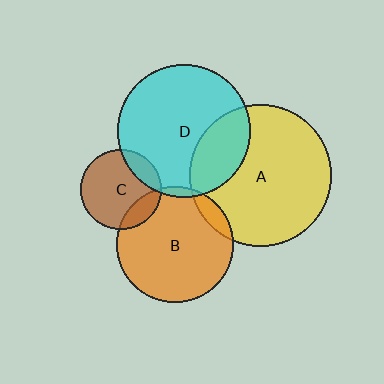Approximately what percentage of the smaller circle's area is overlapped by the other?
Approximately 25%.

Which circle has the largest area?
Circle A (yellow).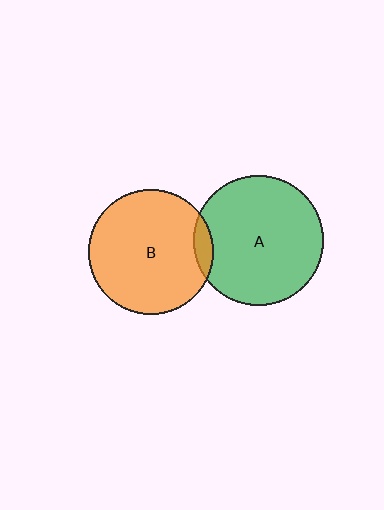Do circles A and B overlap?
Yes.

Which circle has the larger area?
Circle A (green).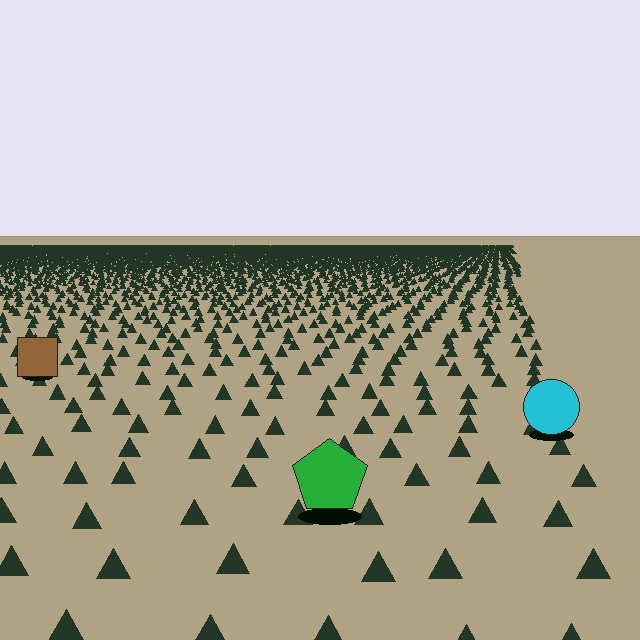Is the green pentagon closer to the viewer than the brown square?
Yes. The green pentagon is closer — you can tell from the texture gradient: the ground texture is coarser near it.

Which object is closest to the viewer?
The green pentagon is closest. The texture marks near it are larger and more spread out.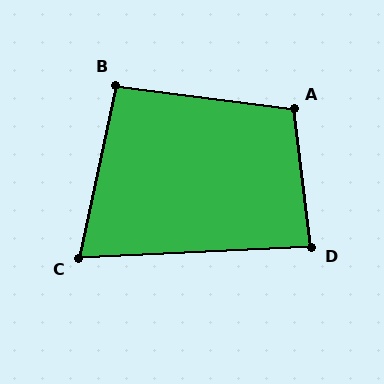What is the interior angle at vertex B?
Approximately 94 degrees (approximately right).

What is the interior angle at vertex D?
Approximately 86 degrees (approximately right).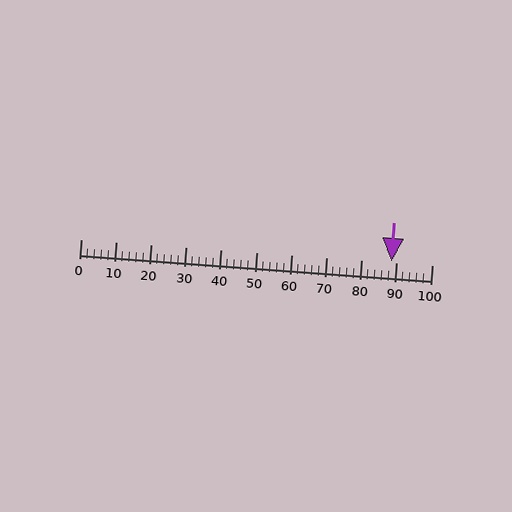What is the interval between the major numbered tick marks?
The major tick marks are spaced 10 units apart.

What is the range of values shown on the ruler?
The ruler shows values from 0 to 100.